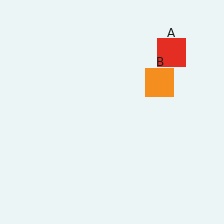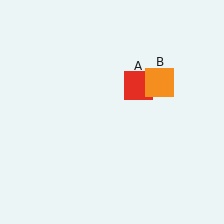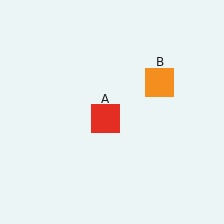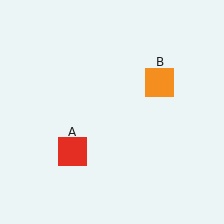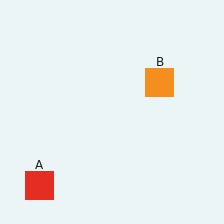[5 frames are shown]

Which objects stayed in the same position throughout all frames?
Orange square (object B) remained stationary.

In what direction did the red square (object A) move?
The red square (object A) moved down and to the left.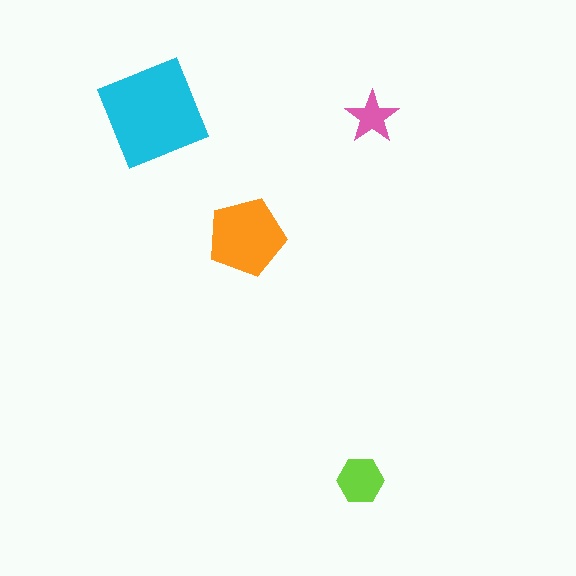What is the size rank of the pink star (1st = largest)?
4th.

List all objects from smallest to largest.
The pink star, the lime hexagon, the orange pentagon, the cyan diamond.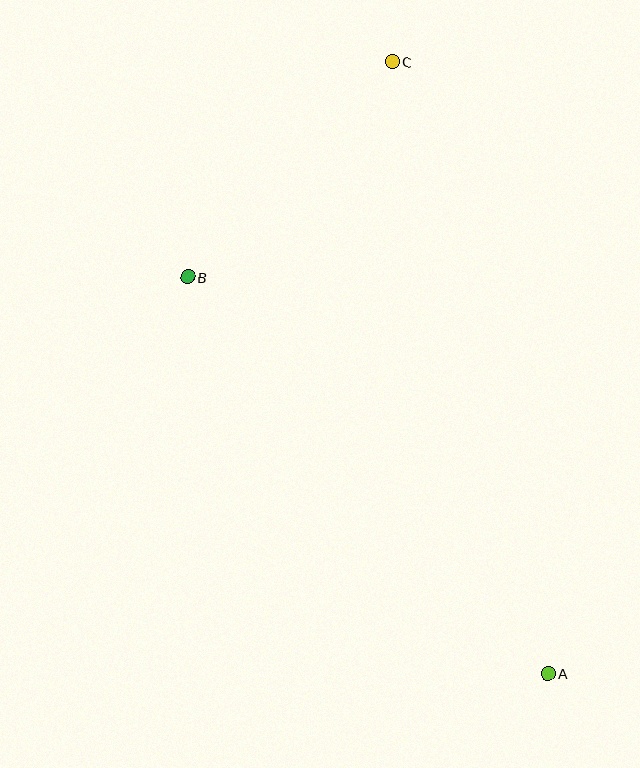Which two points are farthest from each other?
Points A and C are farthest from each other.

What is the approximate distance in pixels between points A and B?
The distance between A and B is approximately 536 pixels.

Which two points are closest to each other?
Points B and C are closest to each other.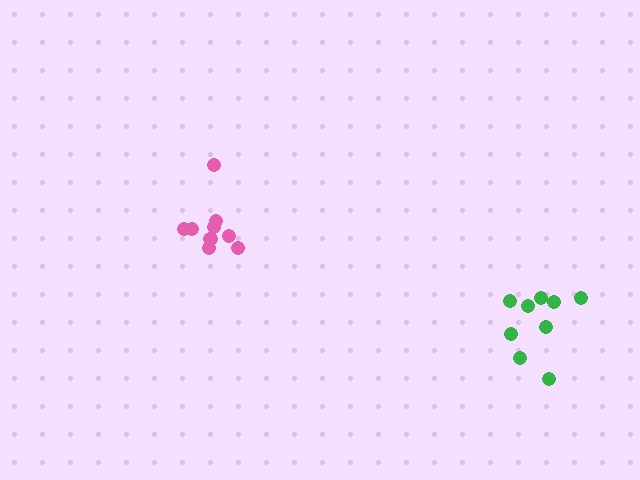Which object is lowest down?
The green cluster is bottommost.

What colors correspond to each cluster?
The clusters are colored: pink, green.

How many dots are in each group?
Group 1: 9 dots, Group 2: 9 dots (18 total).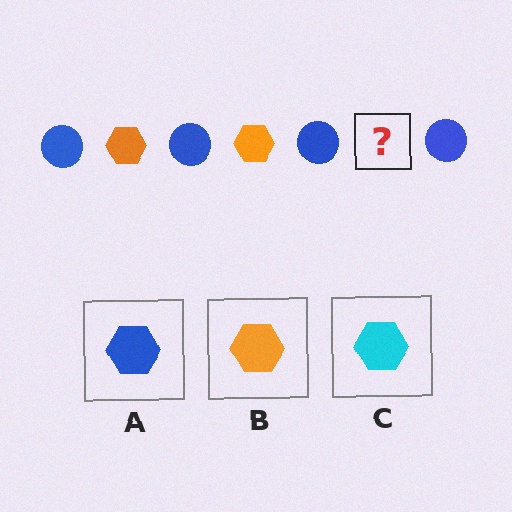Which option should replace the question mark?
Option B.